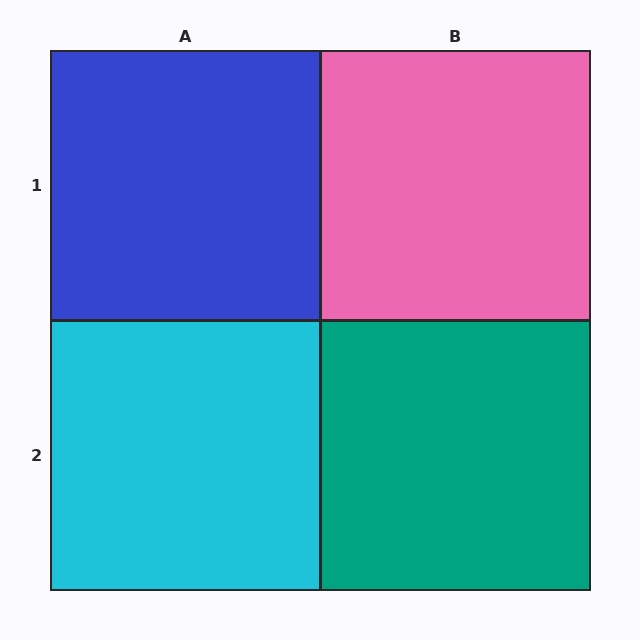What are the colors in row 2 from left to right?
Cyan, teal.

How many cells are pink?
1 cell is pink.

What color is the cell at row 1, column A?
Blue.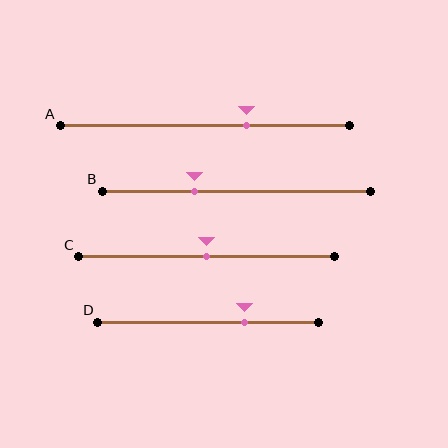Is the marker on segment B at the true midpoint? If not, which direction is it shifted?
No, the marker on segment B is shifted to the left by about 16% of the segment length.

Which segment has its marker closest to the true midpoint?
Segment C has its marker closest to the true midpoint.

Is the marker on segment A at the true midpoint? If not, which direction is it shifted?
No, the marker on segment A is shifted to the right by about 15% of the segment length.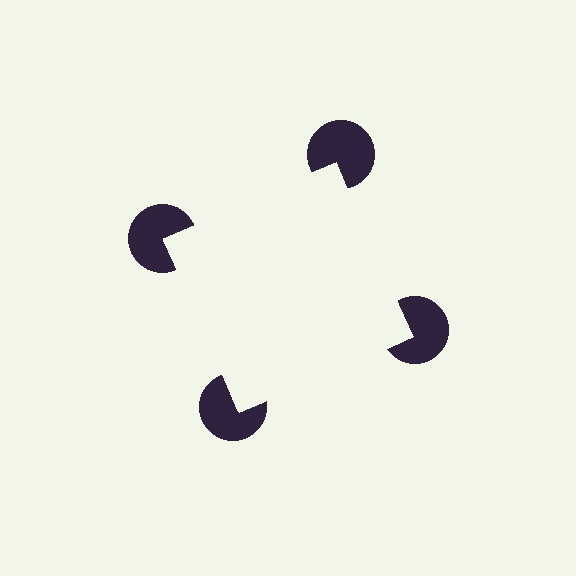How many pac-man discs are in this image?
There are 4 — one at each vertex of the illusory square.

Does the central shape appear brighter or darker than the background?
It typically appears slightly brighter than the background, even though no actual brightness change is drawn.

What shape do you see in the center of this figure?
An illusory square — its edges are inferred from the aligned wedge cuts in the pac-man discs, not physically drawn.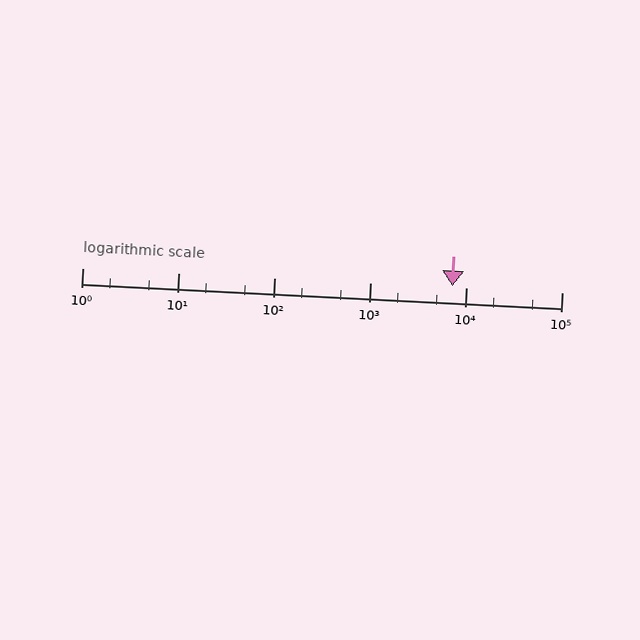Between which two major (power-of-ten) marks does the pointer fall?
The pointer is between 1000 and 10000.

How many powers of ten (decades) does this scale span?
The scale spans 5 decades, from 1 to 100000.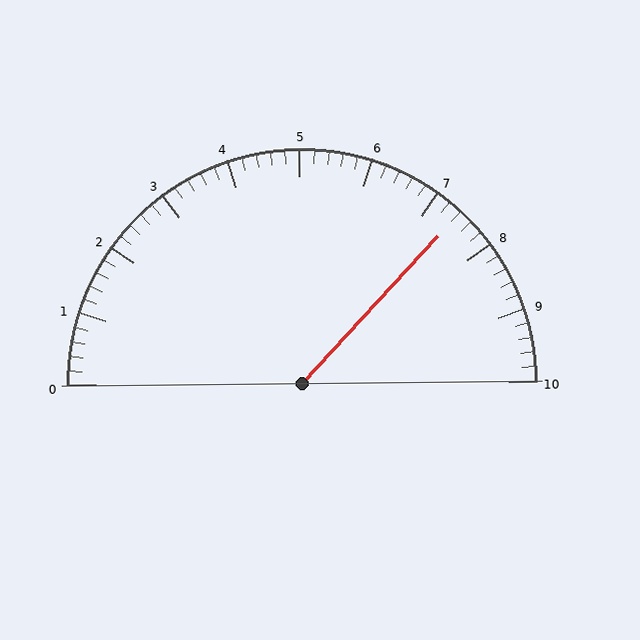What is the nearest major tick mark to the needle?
The nearest major tick mark is 7.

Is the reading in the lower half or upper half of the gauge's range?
The reading is in the upper half of the range (0 to 10).